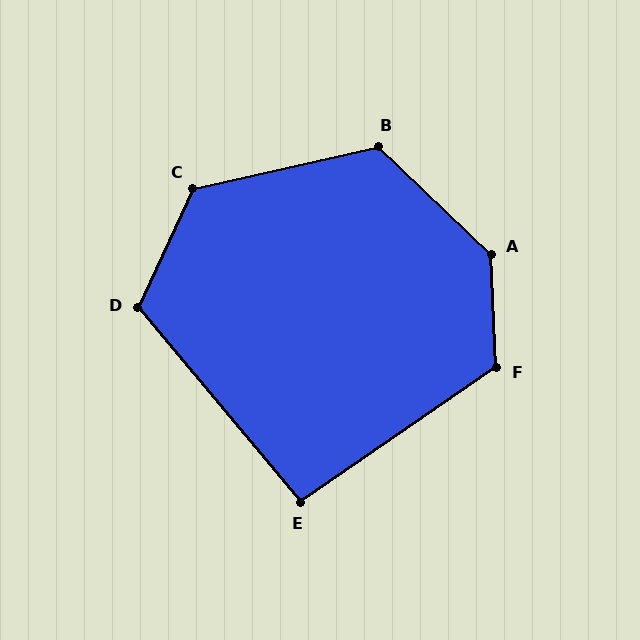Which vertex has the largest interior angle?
A, at approximately 137 degrees.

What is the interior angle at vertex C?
Approximately 128 degrees (obtuse).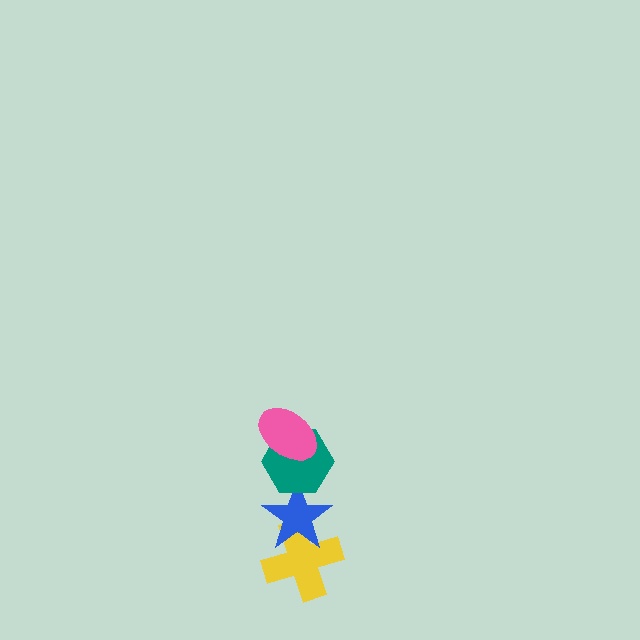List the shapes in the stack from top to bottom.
From top to bottom: the pink ellipse, the teal hexagon, the blue star, the yellow cross.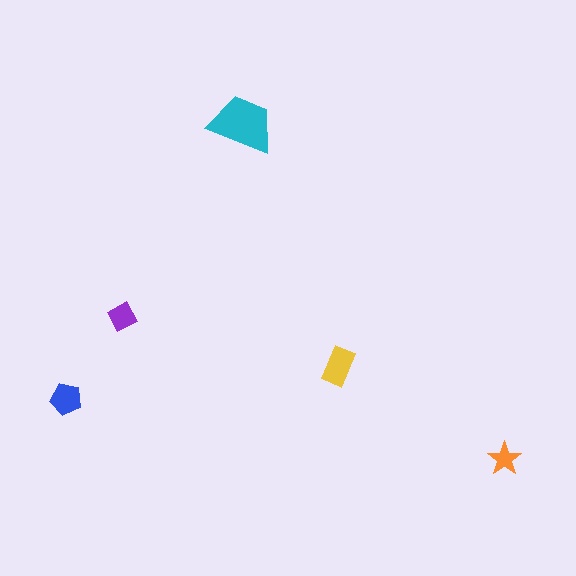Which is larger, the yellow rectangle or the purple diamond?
The yellow rectangle.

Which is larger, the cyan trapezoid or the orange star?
The cyan trapezoid.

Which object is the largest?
The cyan trapezoid.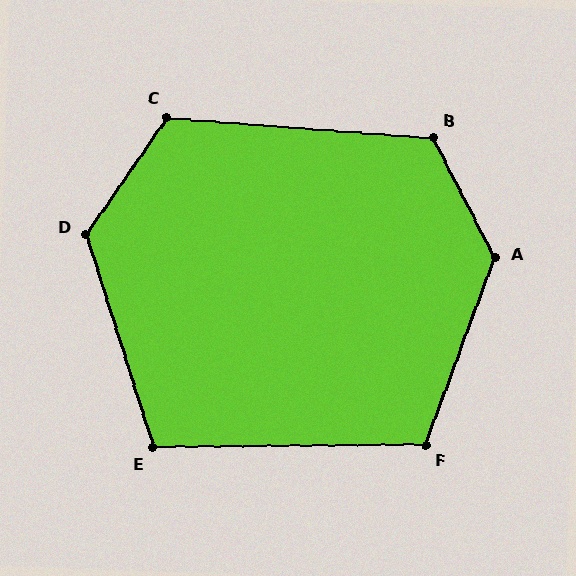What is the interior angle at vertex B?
Approximately 121 degrees (obtuse).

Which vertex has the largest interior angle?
A, at approximately 133 degrees.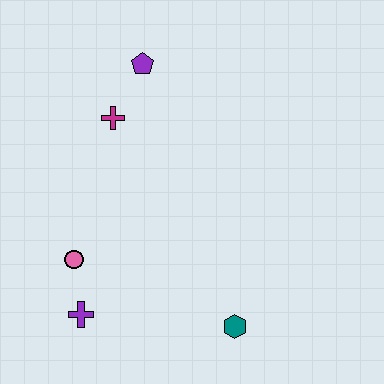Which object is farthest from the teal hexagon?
The purple pentagon is farthest from the teal hexagon.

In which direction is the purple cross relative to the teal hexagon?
The purple cross is to the left of the teal hexagon.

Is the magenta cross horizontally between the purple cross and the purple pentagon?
Yes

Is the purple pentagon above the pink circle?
Yes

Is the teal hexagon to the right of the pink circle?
Yes